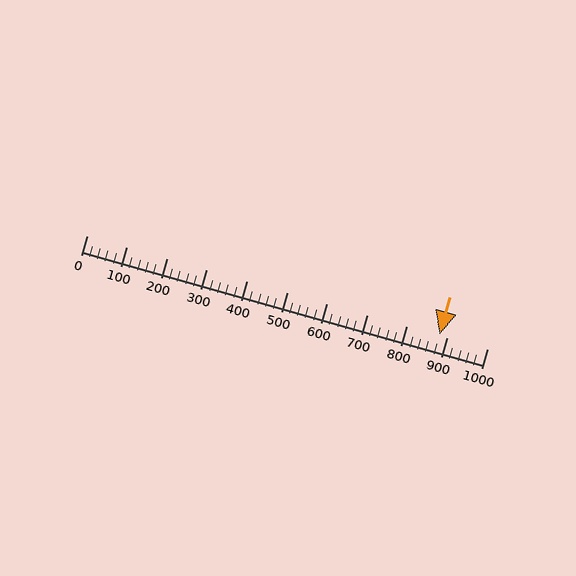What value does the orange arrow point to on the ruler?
The orange arrow points to approximately 880.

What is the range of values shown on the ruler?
The ruler shows values from 0 to 1000.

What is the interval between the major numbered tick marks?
The major tick marks are spaced 100 units apart.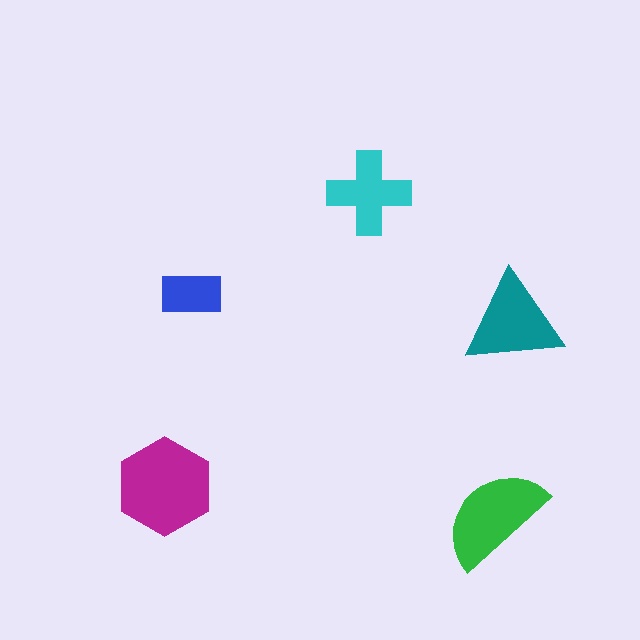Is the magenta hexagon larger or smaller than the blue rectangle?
Larger.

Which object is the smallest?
The blue rectangle.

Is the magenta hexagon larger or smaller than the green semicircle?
Larger.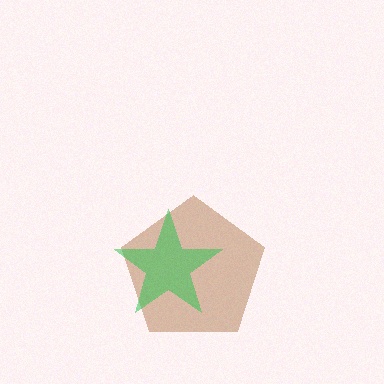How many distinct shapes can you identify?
There are 2 distinct shapes: a brown pentagon, a green star.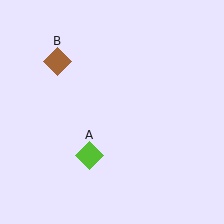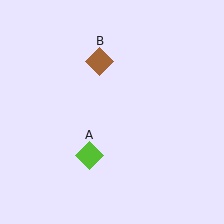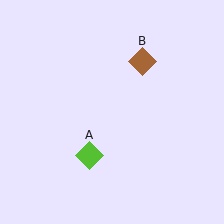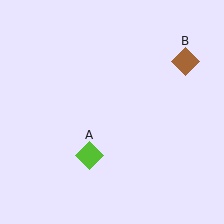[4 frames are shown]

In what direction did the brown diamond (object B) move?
The brown diamond (object B) moved right.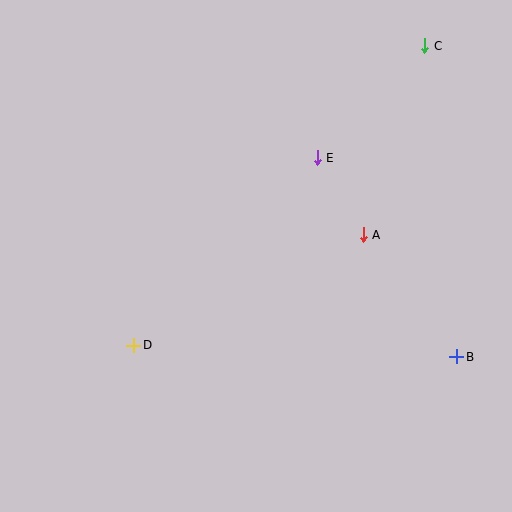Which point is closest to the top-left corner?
Point E is closest to the top-left corner.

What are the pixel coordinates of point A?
Point A is at (363, 235).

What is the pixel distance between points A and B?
The distance between A and B is 154 pixels.